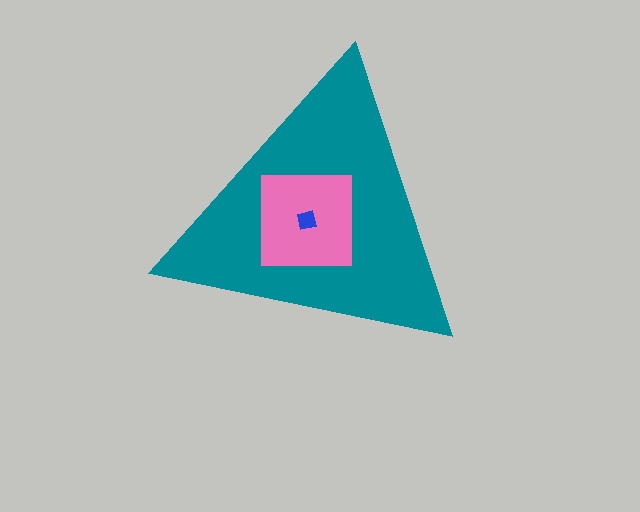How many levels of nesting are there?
3.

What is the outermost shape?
The teal triangle.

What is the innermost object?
The blue square.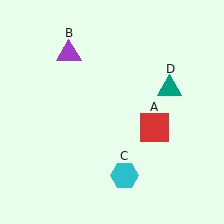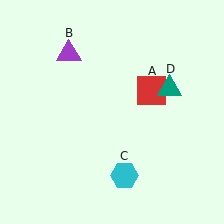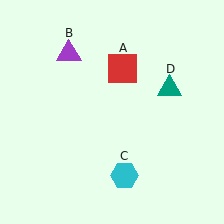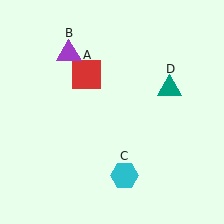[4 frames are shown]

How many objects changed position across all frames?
1 object changed position: red square (object A).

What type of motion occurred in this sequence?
The red square (object A) rotated counterclockwise around the center of the scene.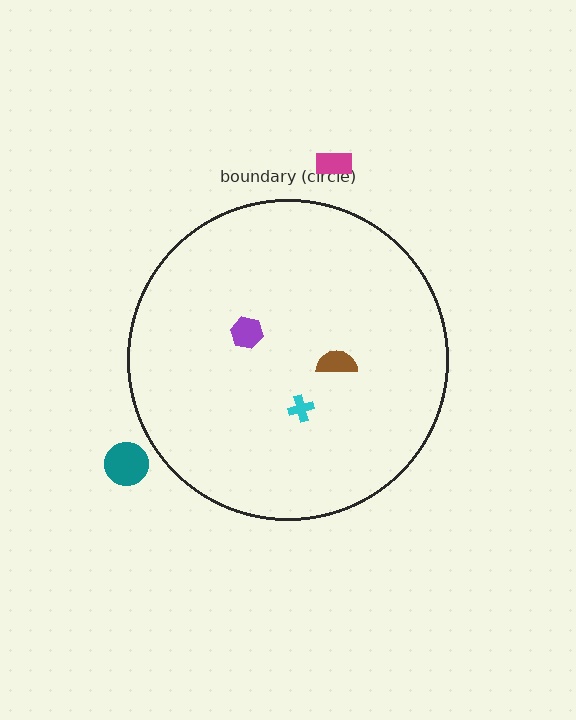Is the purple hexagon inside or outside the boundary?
Inside.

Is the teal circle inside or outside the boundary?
Outside.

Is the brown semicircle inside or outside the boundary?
Inside.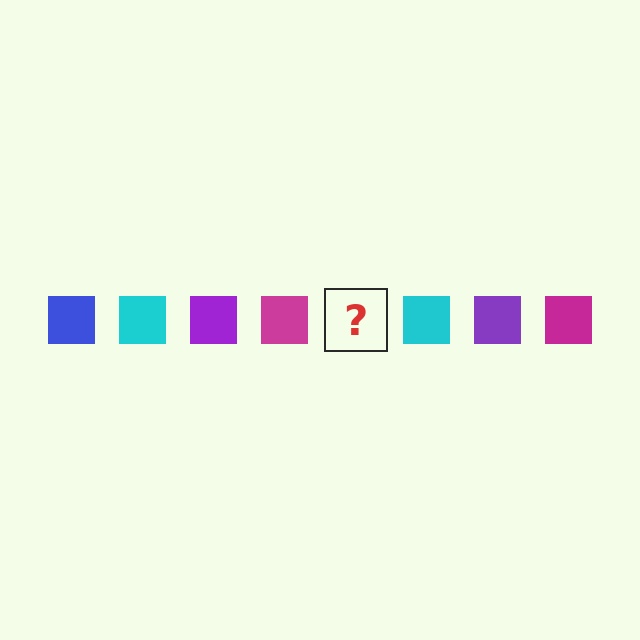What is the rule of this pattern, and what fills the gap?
The rule is that the pattern cycles through blue, cyan, purple, magenta squares. The gap should be filled with a blue square.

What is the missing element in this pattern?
The missing element is a blue square.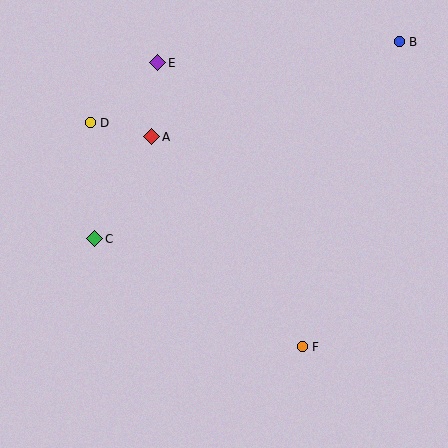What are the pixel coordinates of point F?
Point F is at (302, 347).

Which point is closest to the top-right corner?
Point B is closest to the top-right corner.